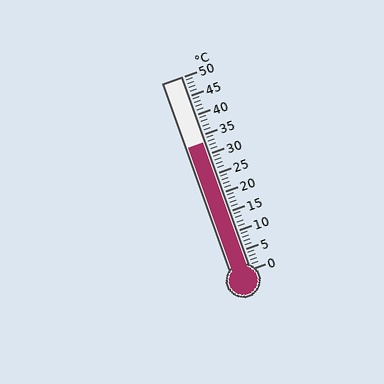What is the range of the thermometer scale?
The thermometer scale ranges from 0°C to 50°C.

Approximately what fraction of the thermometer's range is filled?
The thermometer is filled to approximately 65% of its range.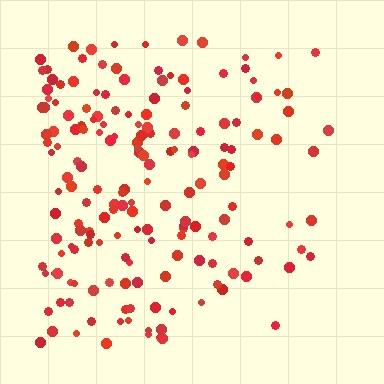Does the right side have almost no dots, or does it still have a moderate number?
Still a moderate number, just noticeably fewer than the left.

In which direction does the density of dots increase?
From right to left, with the left side densest.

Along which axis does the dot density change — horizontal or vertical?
Horizontal.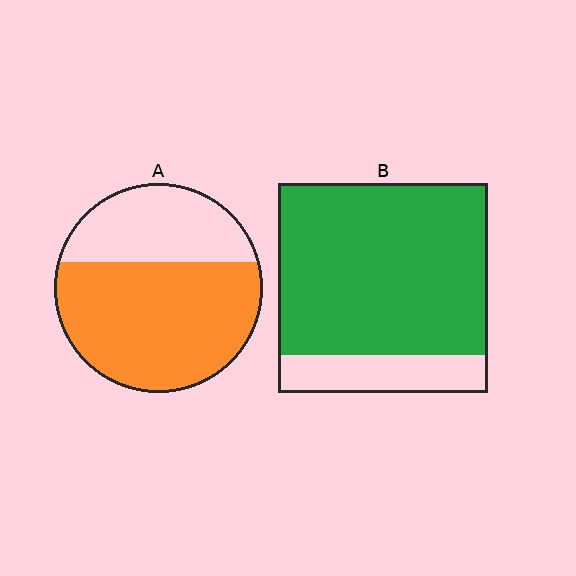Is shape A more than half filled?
Yes.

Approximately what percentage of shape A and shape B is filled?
A is approximately 65% and B is approximately 80%.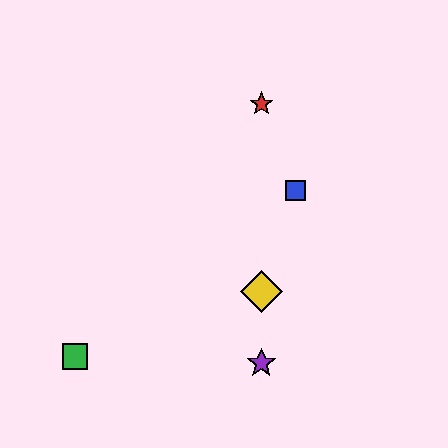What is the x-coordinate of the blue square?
The blue square is at x≈296.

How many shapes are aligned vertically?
3 shapes (the red star, the yellow diamond, the purple star) are aligned vertically.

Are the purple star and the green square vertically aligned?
No, the purple star is at x≈261 and the green square is at x≈75.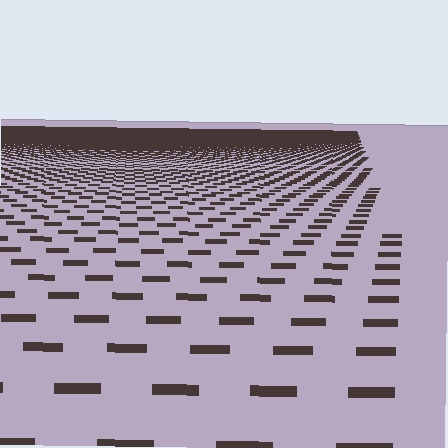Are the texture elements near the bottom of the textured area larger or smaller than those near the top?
Larger. Near the bottom, elements are closer to the viewer and appear at a bigger on-screen size.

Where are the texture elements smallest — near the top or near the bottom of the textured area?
Near the top.